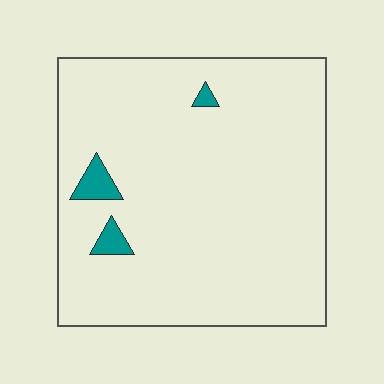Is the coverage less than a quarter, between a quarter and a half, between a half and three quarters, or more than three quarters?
Less than a quarter.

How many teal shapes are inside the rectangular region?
3.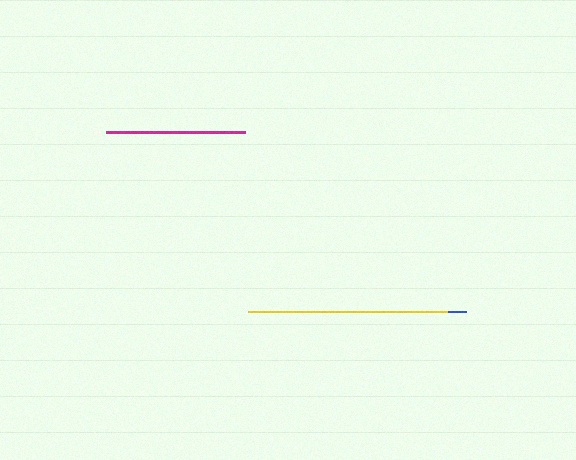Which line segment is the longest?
The blue line is the longest at approximately 217 pixels.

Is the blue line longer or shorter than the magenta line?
The blue line is longer than the magenta line.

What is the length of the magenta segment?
The magenta segment is approximately 139 pixels long.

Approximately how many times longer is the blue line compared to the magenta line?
The blue line is approximately 1.6 times the length of the magenta line.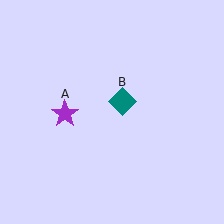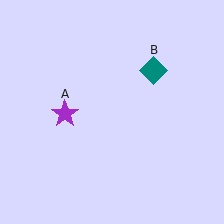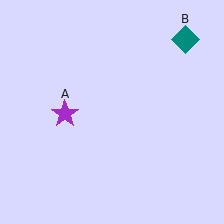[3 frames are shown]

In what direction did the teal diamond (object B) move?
The teal diamond (object B) moved up and to the right.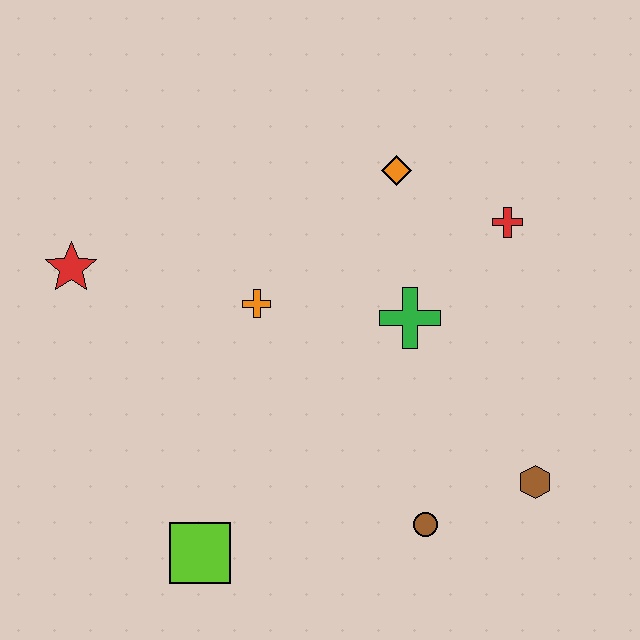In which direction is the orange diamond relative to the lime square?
The orange diamond is above the lime square.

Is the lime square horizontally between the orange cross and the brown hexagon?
No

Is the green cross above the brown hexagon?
Yes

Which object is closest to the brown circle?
The brown hexagon is closest to the brown circle.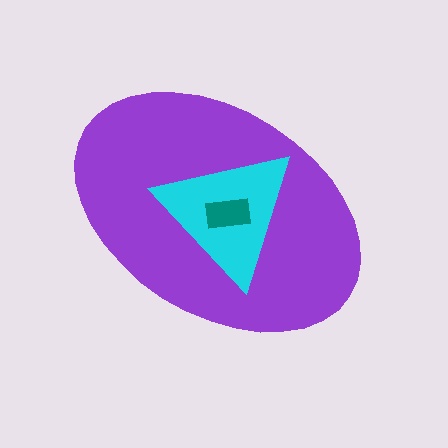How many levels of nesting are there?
3.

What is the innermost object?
The teal rectangle.